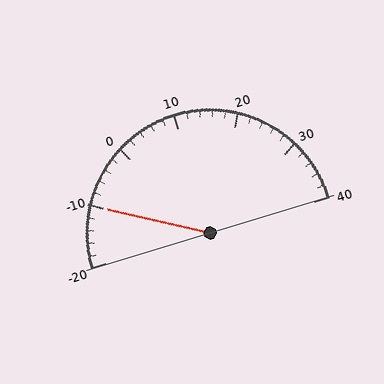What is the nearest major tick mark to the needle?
The nearest major tick mark is -10.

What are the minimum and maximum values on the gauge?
The gauge ranges from -20 to 40.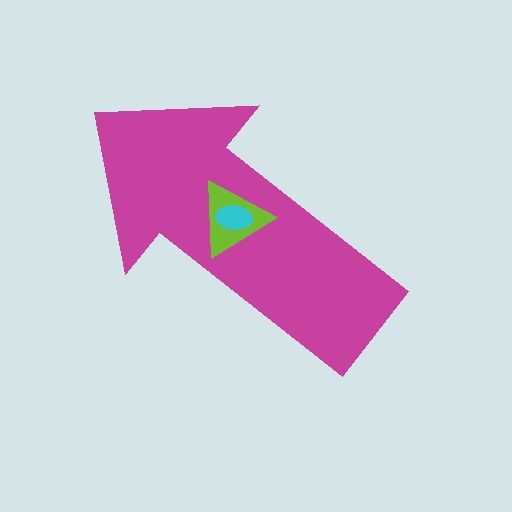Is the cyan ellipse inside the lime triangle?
Yes.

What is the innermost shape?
The cyan ellipse.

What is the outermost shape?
The magenta arrow.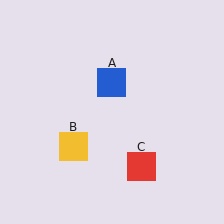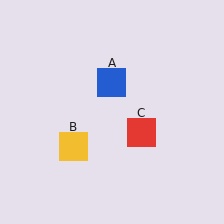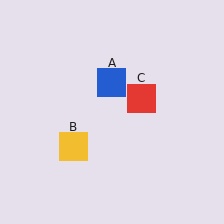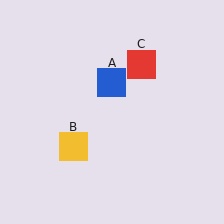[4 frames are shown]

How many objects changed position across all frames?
1 object changed position: red square (object C).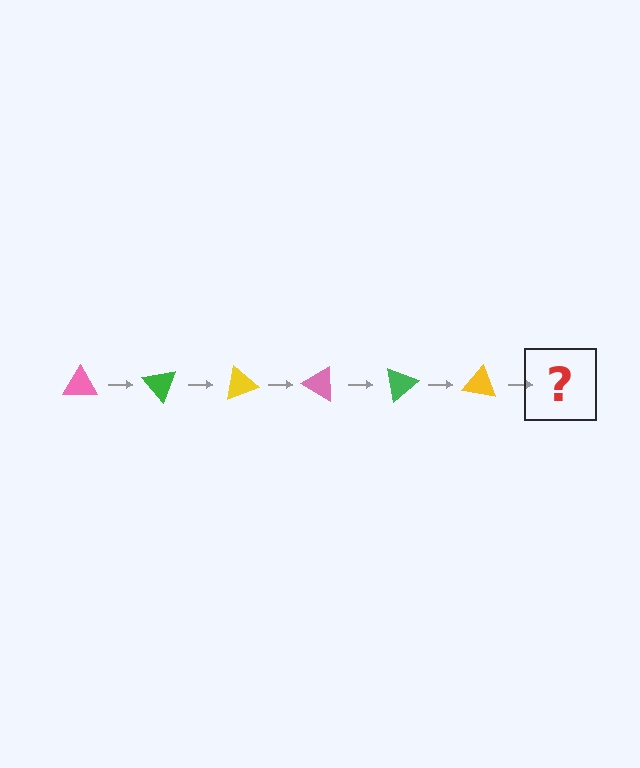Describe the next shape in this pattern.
It should be a pink triangle, rotated 300 degrees from the start.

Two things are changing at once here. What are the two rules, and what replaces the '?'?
The two rules are that it rotates 50 degrees each step and the color cycles through pink, green, and yellow. The '?' should be a pink triangle, rotated 300 degrees from the start.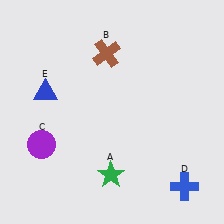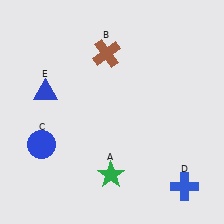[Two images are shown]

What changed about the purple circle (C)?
In Image 1, C is purple. In Image 2, it changed to blue.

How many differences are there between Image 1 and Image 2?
There is 1 difference between the two images.